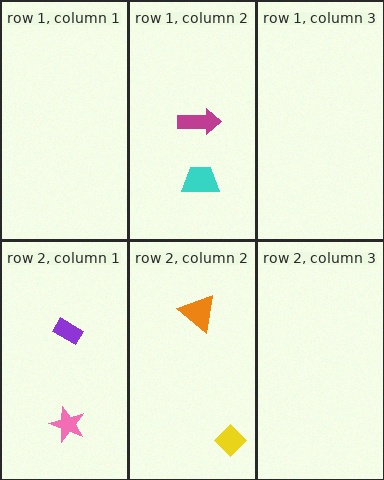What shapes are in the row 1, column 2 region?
The magenta arrow, the cyan trapezoid.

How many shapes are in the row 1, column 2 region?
2.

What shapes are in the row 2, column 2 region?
The orange triangle, the yellow diamond.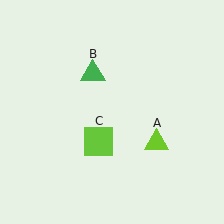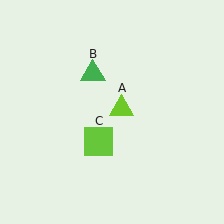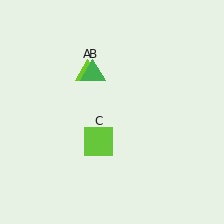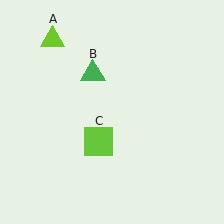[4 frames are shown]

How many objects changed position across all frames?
1 object changed position: lime triangle (object A).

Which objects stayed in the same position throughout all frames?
Green triangle (object B) and lime square (object C) remained stationary.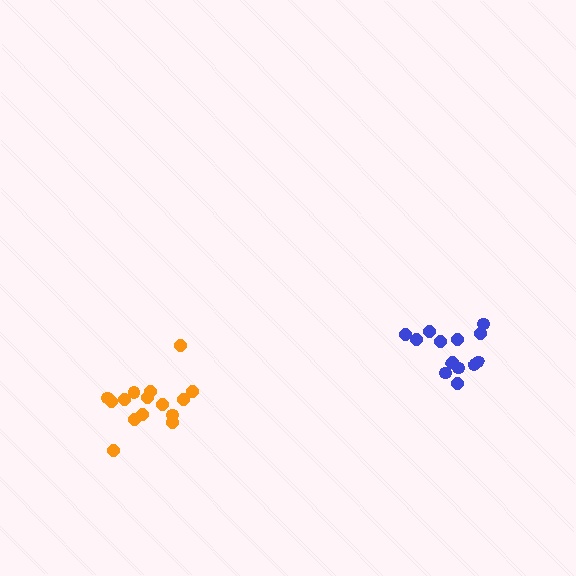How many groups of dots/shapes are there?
There are 2 groups.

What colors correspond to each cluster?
The clusters are colored: orange, blue.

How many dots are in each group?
Group 1: 15 dots, Group 2: 13 dots (28 total).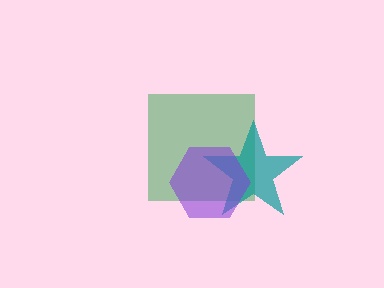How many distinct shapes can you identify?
There are 3 distinct shapes: a green square, a teal star, a purple hexagon.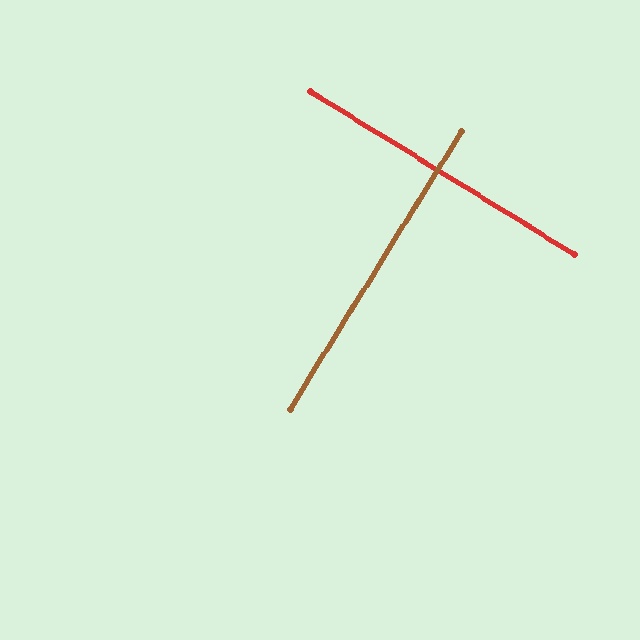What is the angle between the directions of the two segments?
Approximately 90 degrees.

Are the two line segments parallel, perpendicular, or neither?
Perpendicular — they meet at approximately 90°.